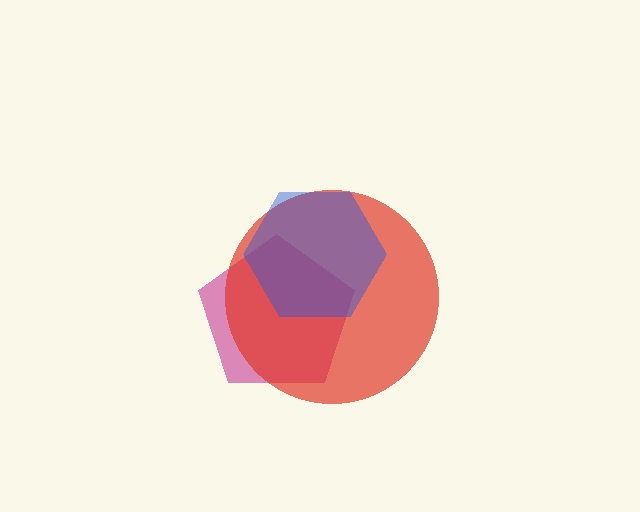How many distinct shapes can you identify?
There are 3 distinct shapes: a magenta pentagon, a red circle, a blue hexagon.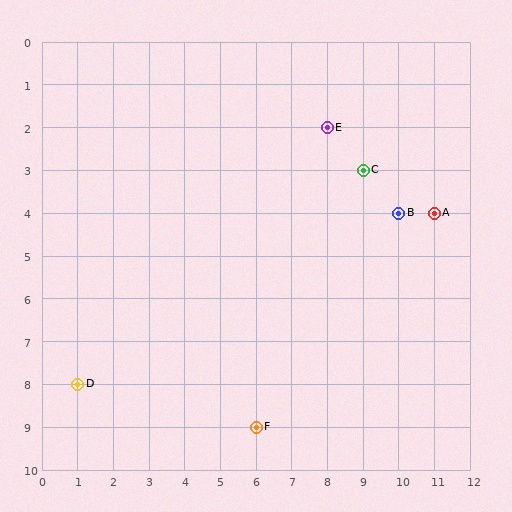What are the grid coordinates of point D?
Point D is at grid coordinates (1, 8).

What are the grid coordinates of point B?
Point B is at grid coordinates (10, 4).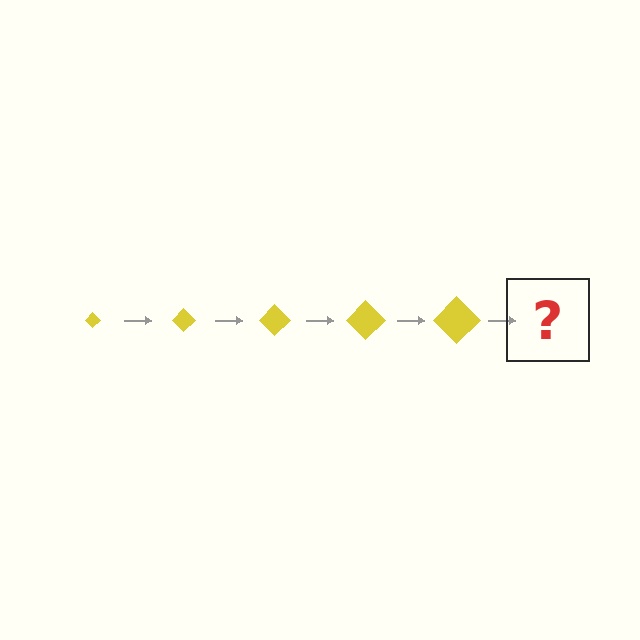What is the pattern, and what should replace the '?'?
The pattern is that the diamond gets progressively larger each step. The '?' should be a yellow diamond, larger than the previous one.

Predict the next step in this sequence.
The next step is a yellow diamond, larger than the previous one.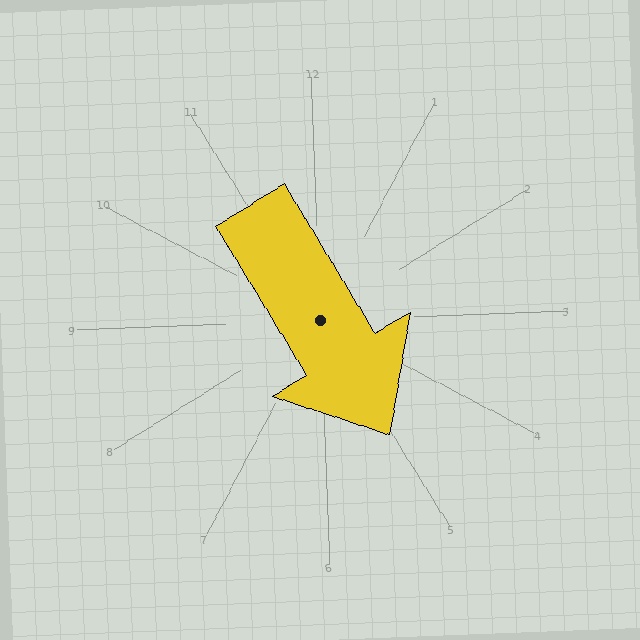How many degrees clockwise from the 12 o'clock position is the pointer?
Approximately 151 degrees.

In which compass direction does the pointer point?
Southeast.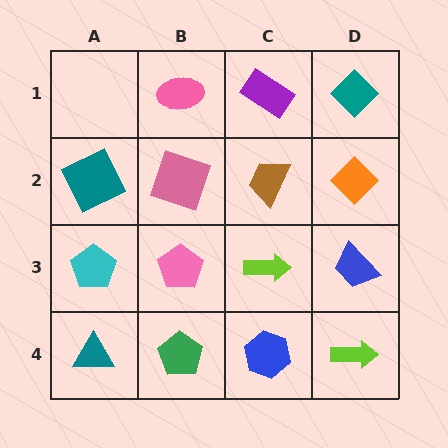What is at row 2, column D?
An orange diamond.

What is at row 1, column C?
A purple rectangle.